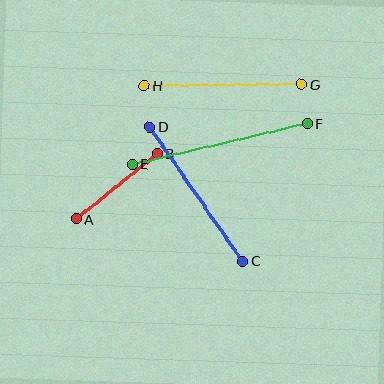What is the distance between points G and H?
The distance is approximately 157 pixels.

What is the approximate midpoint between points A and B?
The midpoint is at approximately (117, 186) pixels.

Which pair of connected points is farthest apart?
Points E and F are farthest apart.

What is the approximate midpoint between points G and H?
The midpoint is at approximately (223, 85) pixels.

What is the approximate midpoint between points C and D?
The midpoint is at approximately (196, 194) pixels.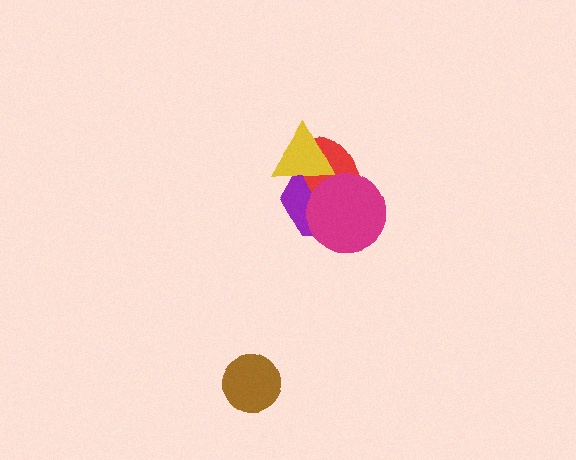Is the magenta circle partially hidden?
No, no other shape covers it.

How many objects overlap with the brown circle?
0 objects overlap with the brown circle.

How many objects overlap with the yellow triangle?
2 objects overlap with the yellow triangle.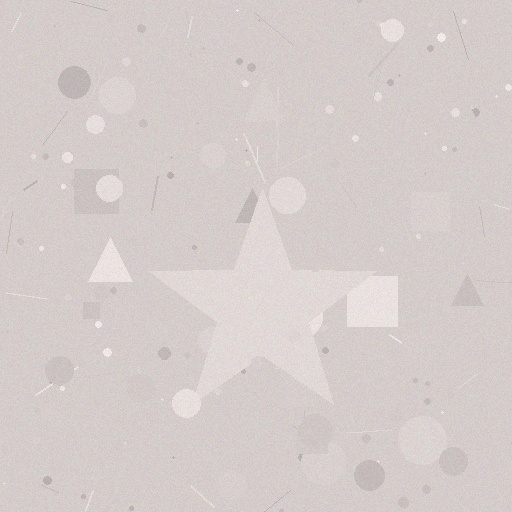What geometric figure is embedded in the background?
A star is embedded in the background.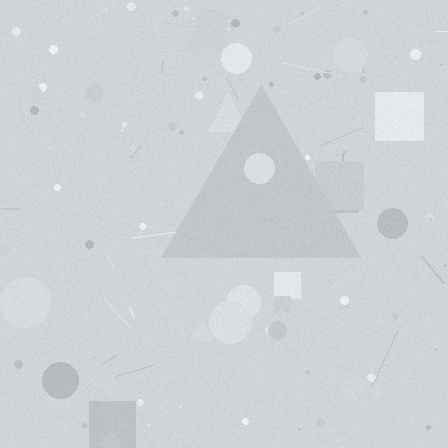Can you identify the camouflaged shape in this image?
The camouflaged shape is a triangle.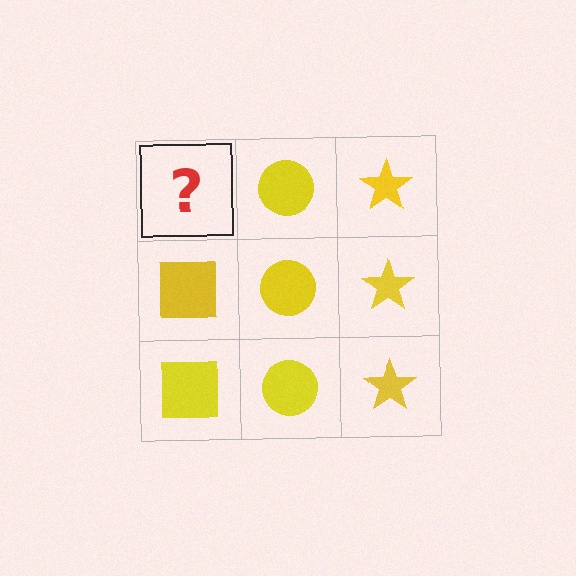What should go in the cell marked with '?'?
The missing cell should contain a yellow square.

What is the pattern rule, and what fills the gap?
The rule is that each column has a consistent shape. The gap should be filled with a yellow square.